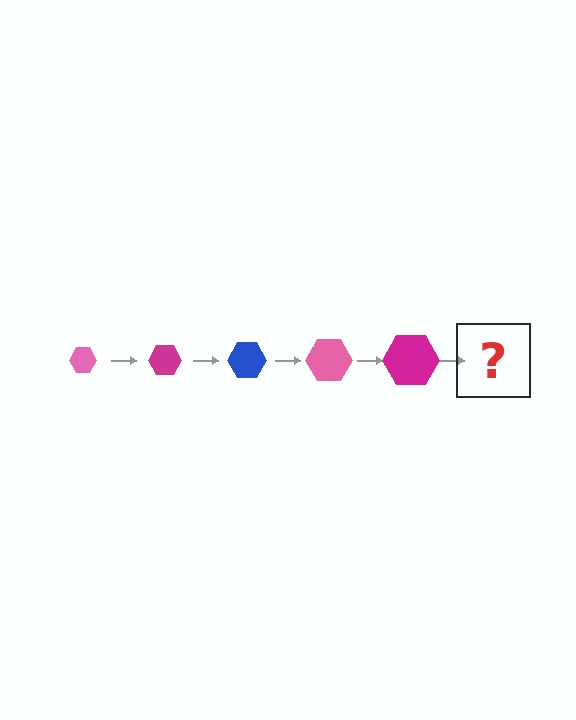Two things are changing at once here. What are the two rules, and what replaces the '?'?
The two rules are that the hexagon grows larger each step and the color cycles through pink, magenta, and blue. The '?' should be a blue hexagon, larger than the previous one.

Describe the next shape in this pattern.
It should be a blue hexagon, larger than the previous one.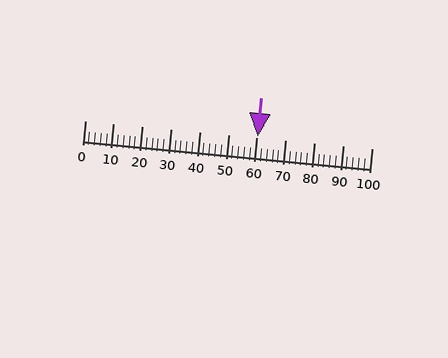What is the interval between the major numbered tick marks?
The major tick marks are spaced 10 units apart.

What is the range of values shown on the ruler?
The ruler shows values from 0 to 100.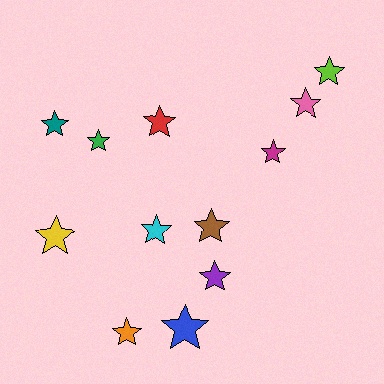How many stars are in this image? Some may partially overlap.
There are 12 stars.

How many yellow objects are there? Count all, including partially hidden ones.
There is 1 yellow object.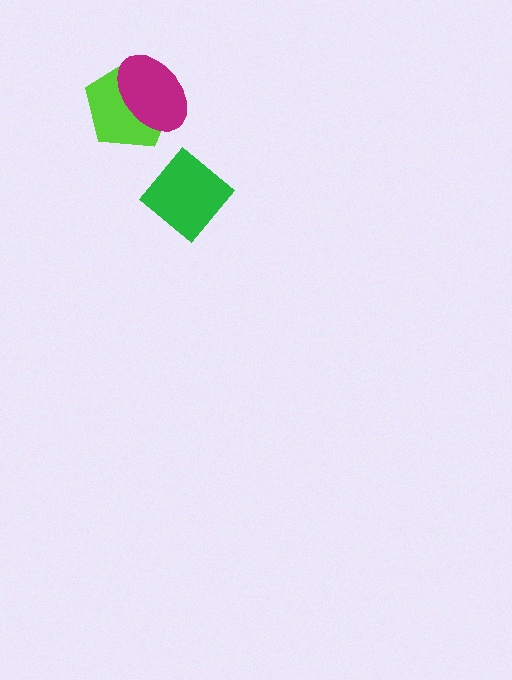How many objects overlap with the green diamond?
0 objects overlap with the green diamond.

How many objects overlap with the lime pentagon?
1 object overlaps with the lime pentagon.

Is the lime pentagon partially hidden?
Yes, it is partially covered by another shape.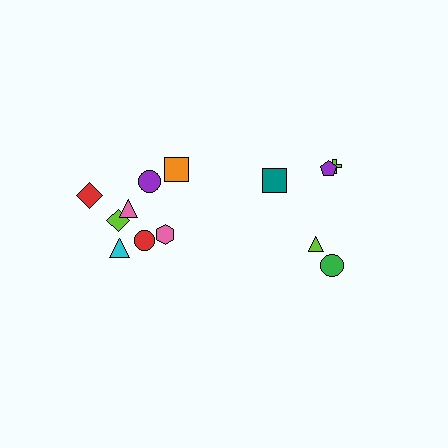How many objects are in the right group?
There are 5 objects.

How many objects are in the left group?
There are 8 objects.